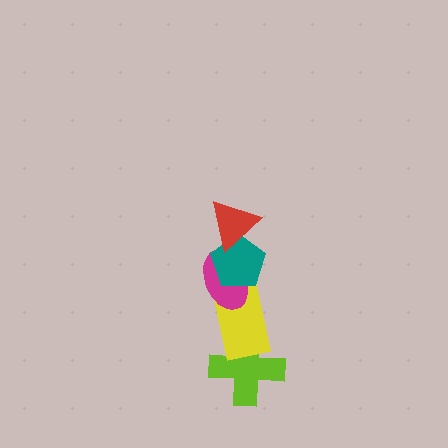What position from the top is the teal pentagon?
The teal pentagon is 2nd from the top.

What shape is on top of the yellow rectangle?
The magenta ellipse is on top of the yellow rectangle.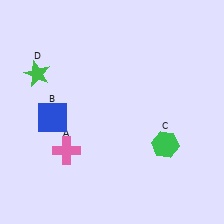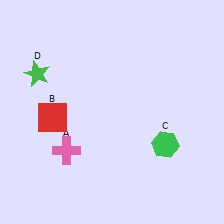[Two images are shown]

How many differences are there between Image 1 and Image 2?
There is 1 difference between the two images.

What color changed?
The square (B) changed from blue in Image 1 to red in Image 2.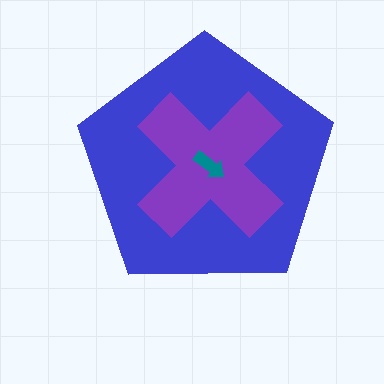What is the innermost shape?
The teal arrow.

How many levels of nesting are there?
3.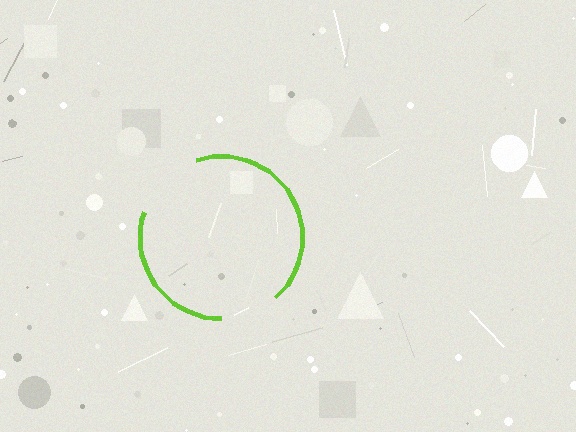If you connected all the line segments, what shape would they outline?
They would outline a circle.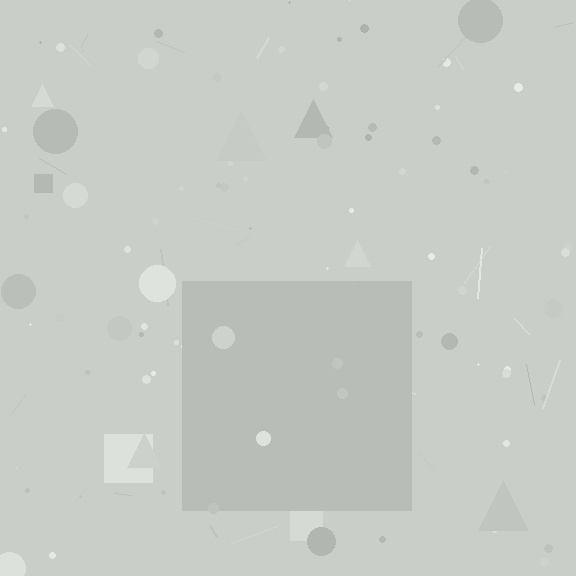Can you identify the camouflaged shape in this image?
The camouflaged shape is a square.